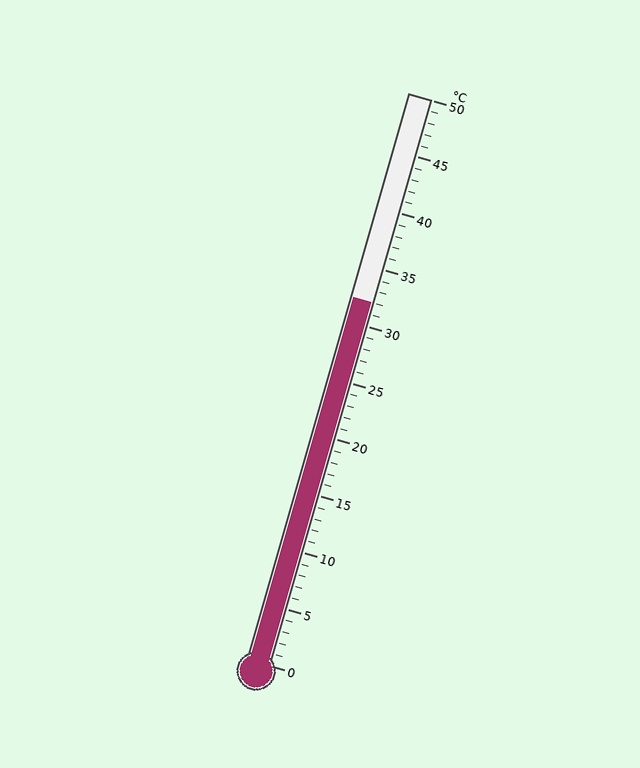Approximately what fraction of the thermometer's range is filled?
The thermometer is filled to approximately 65% of its range.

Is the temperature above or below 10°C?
The temperature is above 10°C.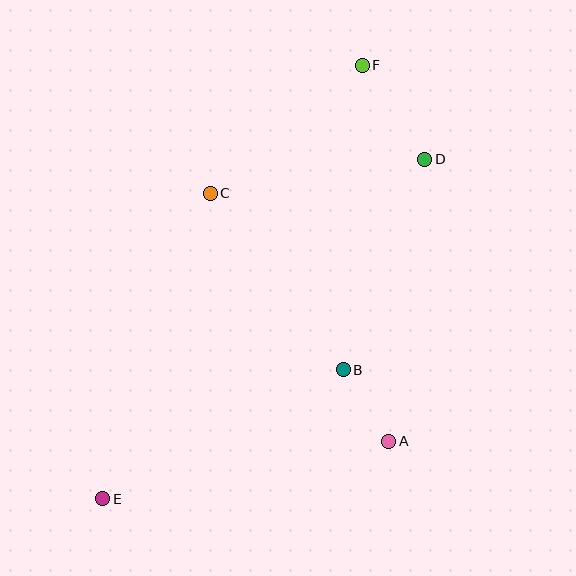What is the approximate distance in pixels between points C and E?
The distance between C and E is approximately 324 pixels.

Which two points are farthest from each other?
Points E and F are farthest from each other.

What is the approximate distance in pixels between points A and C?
The distance between A and C is approximately 305 pixels.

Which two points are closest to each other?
Points A and B are closest to each other.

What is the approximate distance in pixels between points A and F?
The distance between A and F is approximately 377 pixels.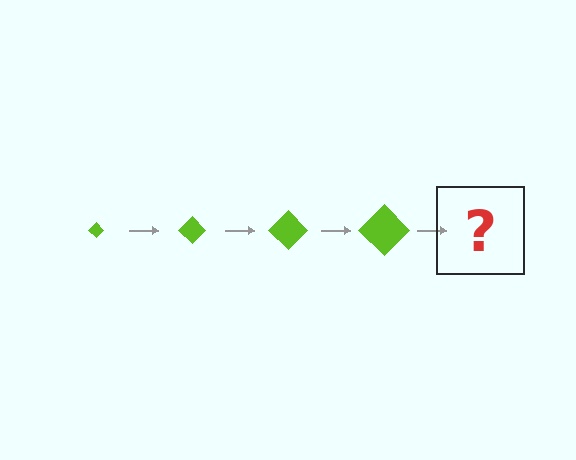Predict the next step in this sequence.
The next step is a lime diamond, larger than the previous one.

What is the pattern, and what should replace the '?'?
The pattern is that the diamond gets progressively larger each step. The '?' should be a lime diamond, larger than the previous one.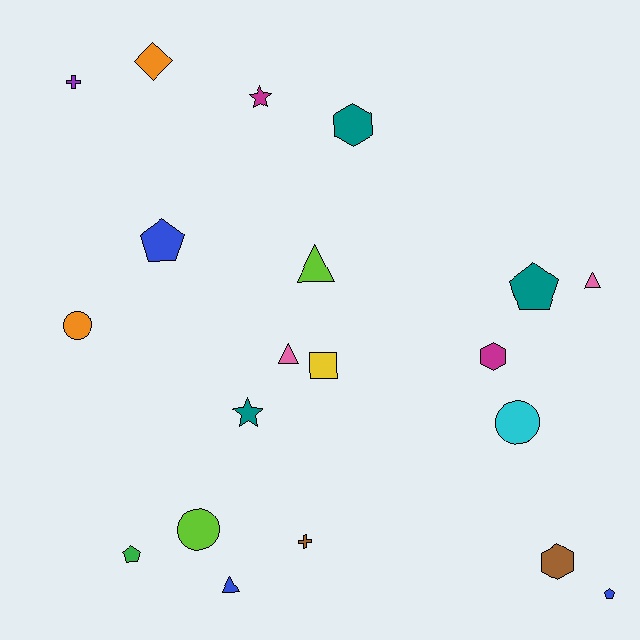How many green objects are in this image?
There is 1 green object.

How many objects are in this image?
There are 20 objects.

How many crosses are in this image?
There are 2 crosses.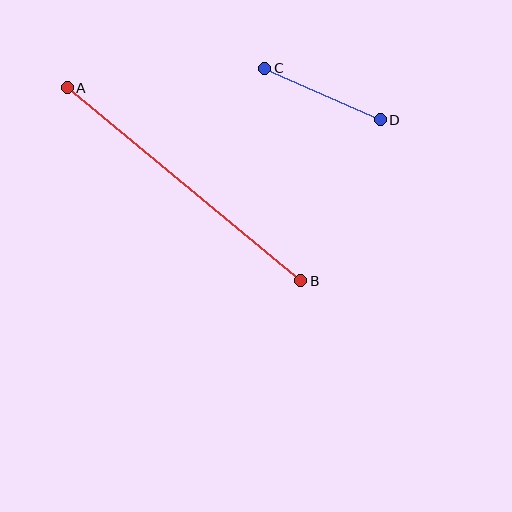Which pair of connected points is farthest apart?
Points A and B are farthest apart.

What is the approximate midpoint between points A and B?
The midpoint is at approximately (184, 184) pixels.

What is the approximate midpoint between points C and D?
The midpoint is at approximately (323, 94) pixels.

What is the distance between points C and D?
The distance is approximately 126 pixels.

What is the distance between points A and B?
The distance is approximately 303 pixels.